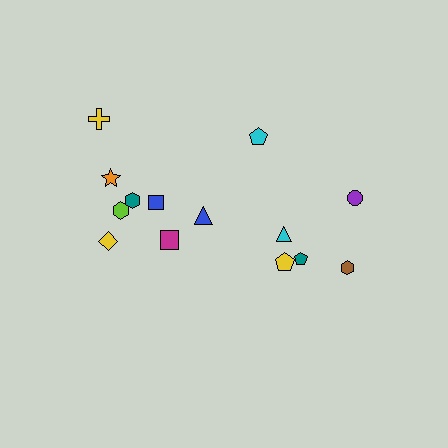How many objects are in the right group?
There are 6 objects.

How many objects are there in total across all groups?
There are 14 objects.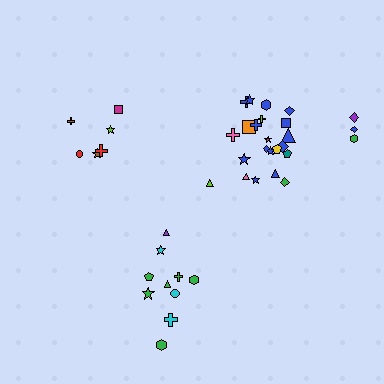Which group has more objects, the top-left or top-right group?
The top-right group.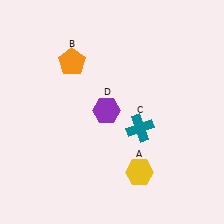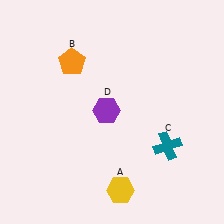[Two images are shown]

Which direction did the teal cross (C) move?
The teal cross (C) moved right.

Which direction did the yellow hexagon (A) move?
The yellow hexagon (A) moved left.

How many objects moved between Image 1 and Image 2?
2 objects moved between the two images.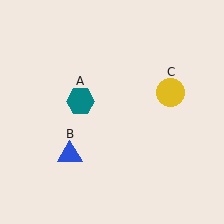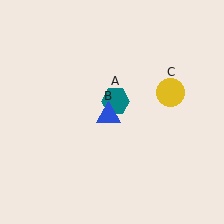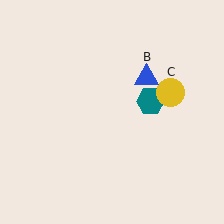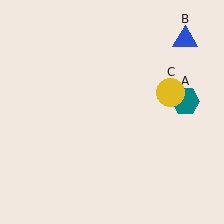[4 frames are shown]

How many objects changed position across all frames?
2 objects changed position: teal hexagon (object A), blue triangle (object B).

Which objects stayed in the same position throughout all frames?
Yellow circle (object C) remained stationary.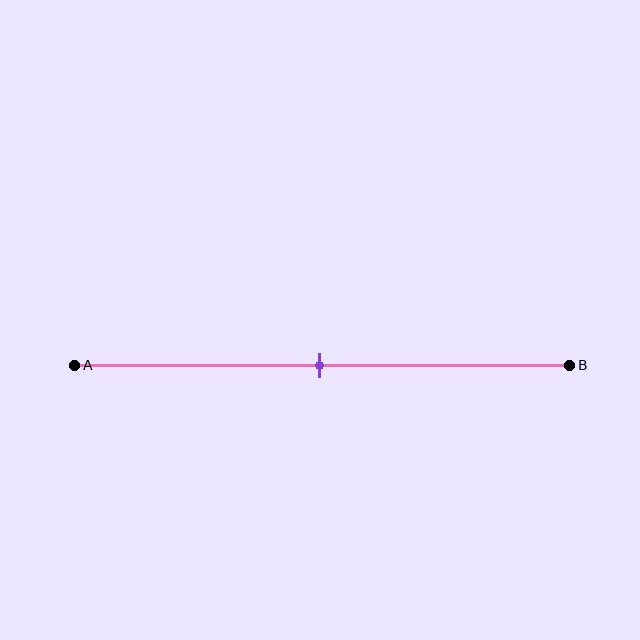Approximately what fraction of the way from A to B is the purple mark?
The purple mark is approximately 50% of the way from A to B.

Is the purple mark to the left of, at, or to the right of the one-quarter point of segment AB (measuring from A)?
The purple mark is to the right of the one-quarter point of segment AB.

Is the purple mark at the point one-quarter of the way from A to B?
No, the mark is at about 50% from A, not at the 25% one-quarter point.